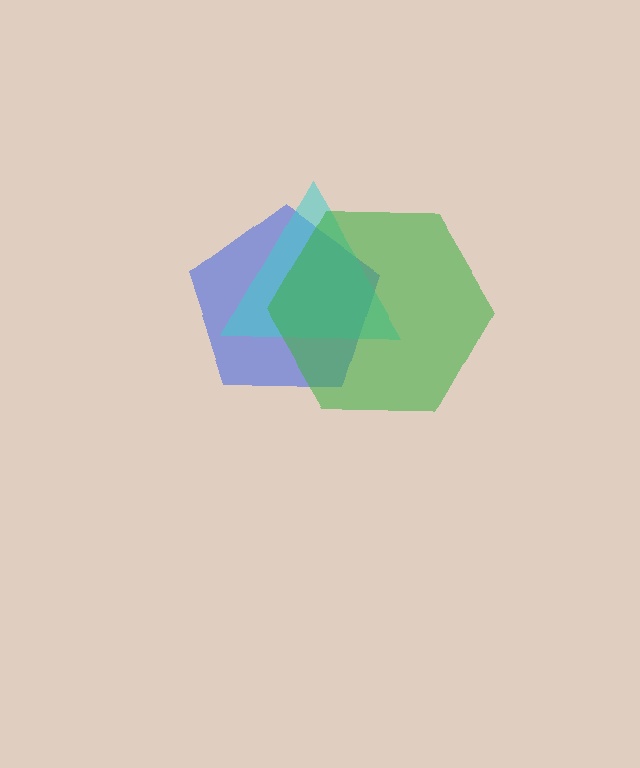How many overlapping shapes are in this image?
There are 3 overlapping shapes in the image.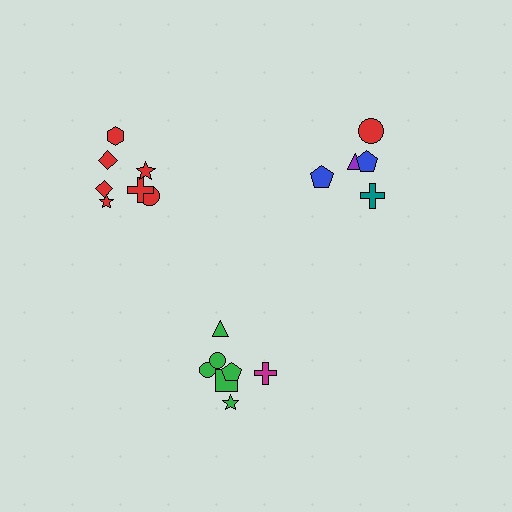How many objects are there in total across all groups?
There are 19 objects.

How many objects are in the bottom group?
There are 7 objects.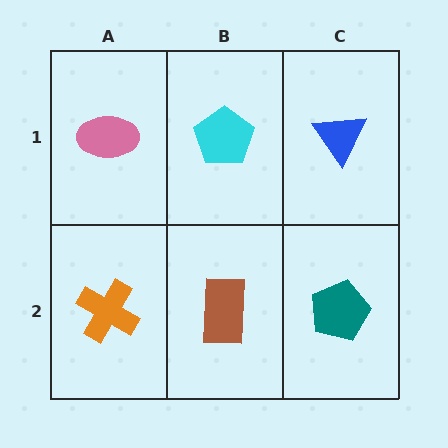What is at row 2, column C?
A teal pentagon.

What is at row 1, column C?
A blue triangle.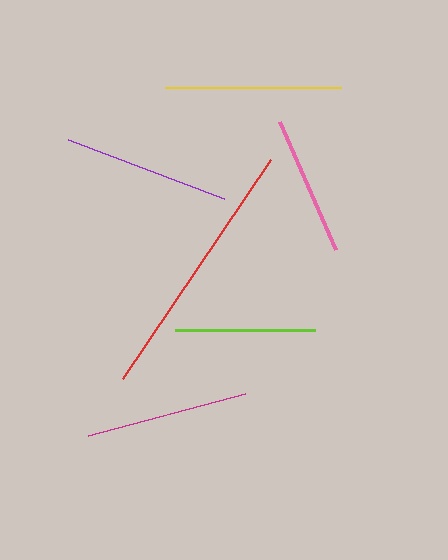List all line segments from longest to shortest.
From longest to shortest: red, yellow, purple, magenta, pink, lime.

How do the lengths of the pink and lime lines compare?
The pink and lime lines are approximately the same length.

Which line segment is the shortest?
The lime line is the shortest at approximately 139 pixels.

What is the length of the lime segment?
The lime segment is approximately 139 pixels long.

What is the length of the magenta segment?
The magenta segment is approximately 163 pixels long.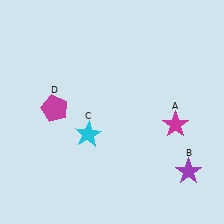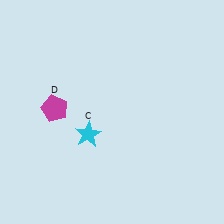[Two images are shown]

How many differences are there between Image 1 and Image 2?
There are 2 differences between the two images.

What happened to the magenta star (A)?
The magenta star (A) was removed in Image 2. It was in the bottom-right area of Image 1.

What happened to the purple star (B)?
The purple star (B) was removed in Image 2. It was in the bottom-right area of Image 1.